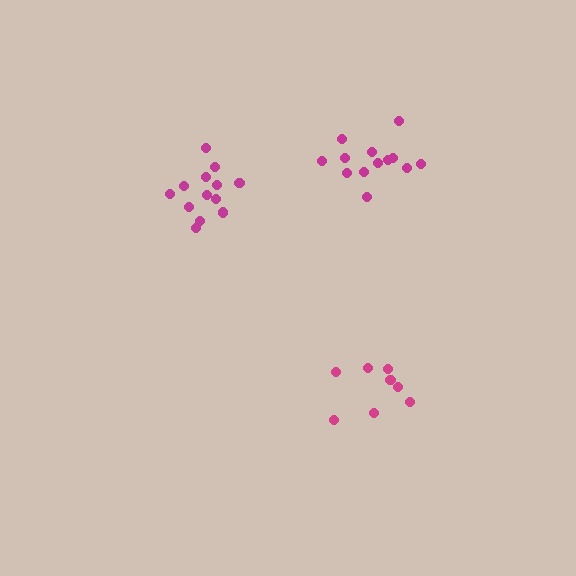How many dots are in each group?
Group 1: 13 dots, Group 2: 8 dots, Group 3: 13 dots (34 total).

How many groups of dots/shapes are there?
There are 3 groups.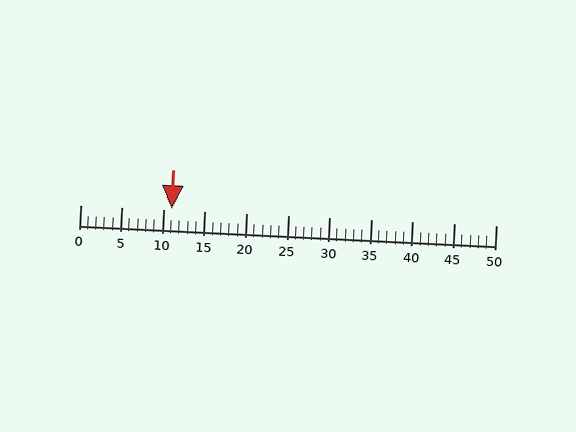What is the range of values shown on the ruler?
The ruler shows values from 0 to 50.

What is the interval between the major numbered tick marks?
The major tick marks are spaced 5 units apart.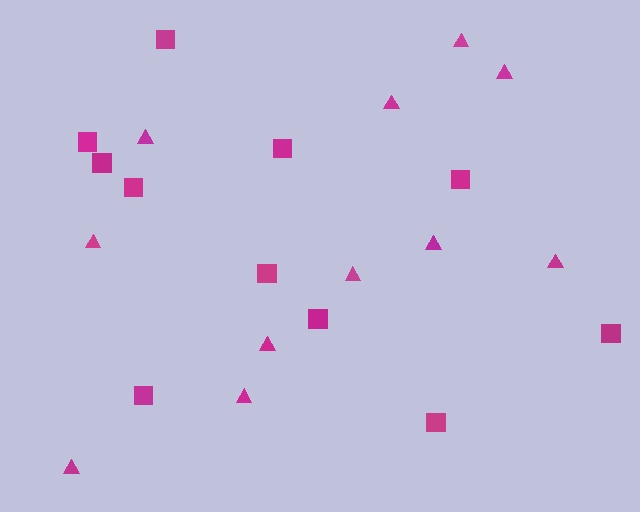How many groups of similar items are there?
There are 2 groups: one group of triangles (11) and one group of squares (11).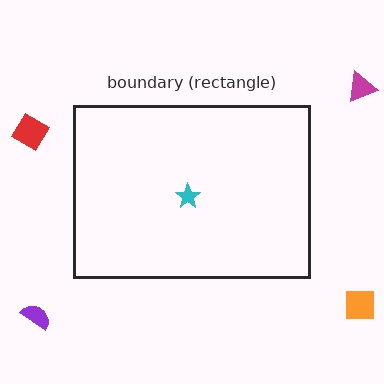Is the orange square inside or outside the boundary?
Outside.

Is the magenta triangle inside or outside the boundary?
Outside.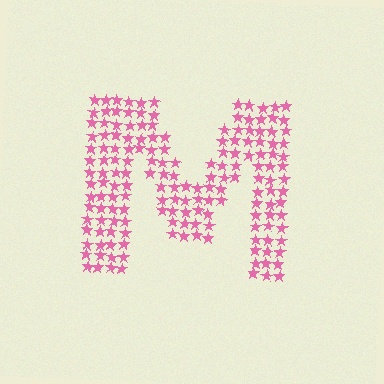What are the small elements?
The small elements are stars.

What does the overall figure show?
The overall figure shows the letter M.